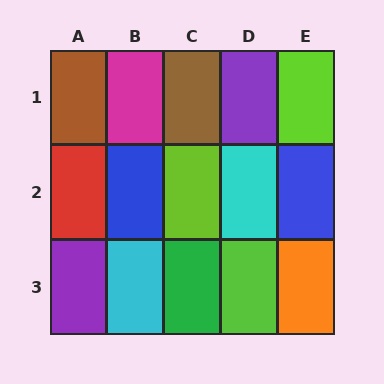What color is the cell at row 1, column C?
Brown.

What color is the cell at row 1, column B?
Magenta.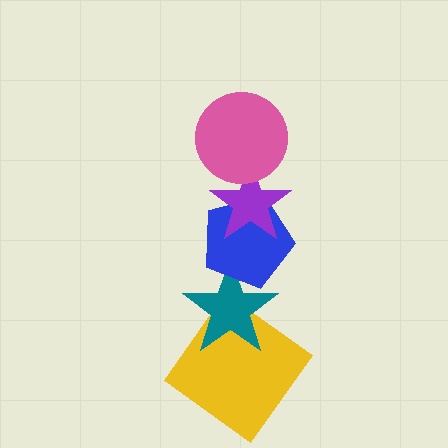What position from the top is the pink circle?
The pink circle is 1st from the top.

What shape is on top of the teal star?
The blue pentagon is on top of the teal star.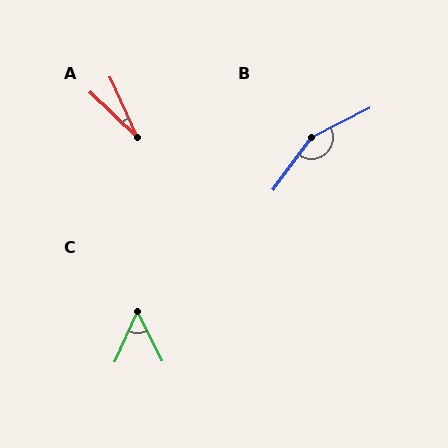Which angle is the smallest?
A, at approximately 22 degrees.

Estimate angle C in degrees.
Approximately 51 degrees.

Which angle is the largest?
B, at approximately 153 degrees.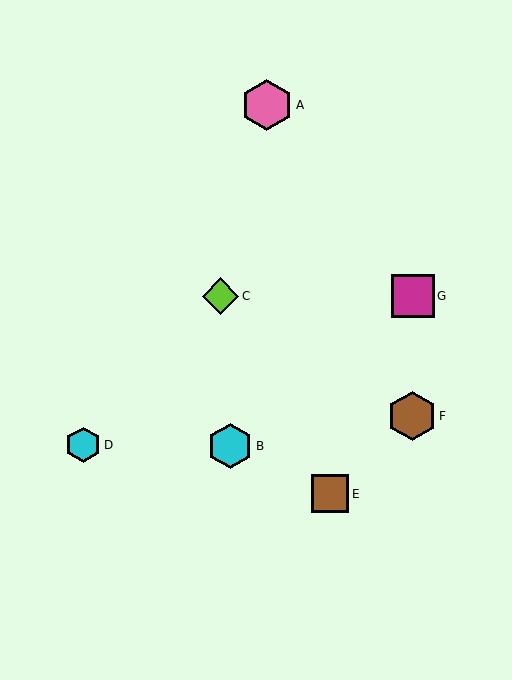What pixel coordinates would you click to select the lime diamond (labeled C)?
Click at (220, 296) to select the lime diamond C.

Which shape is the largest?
The pink hexagon (labeled A) is the largest.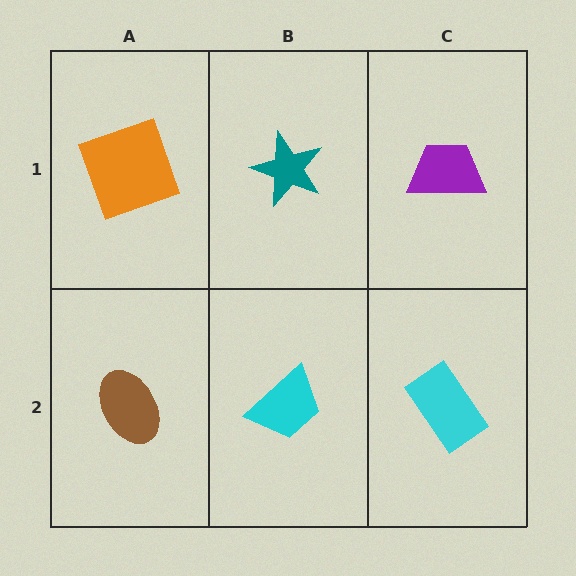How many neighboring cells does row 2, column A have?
2.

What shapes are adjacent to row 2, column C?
A purple trapezoid (row 1, column C), a cyan trapezoid (row 2, column B).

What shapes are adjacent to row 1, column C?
A cyan rectangle (row 2, column C), a teal star (row 1, column B).